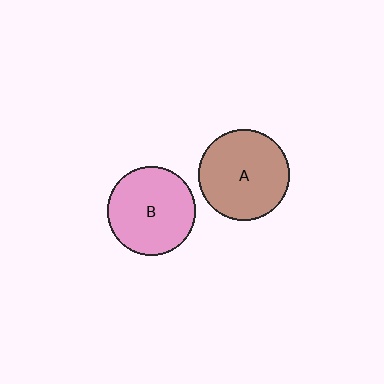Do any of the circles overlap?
No, none of the circles overlap.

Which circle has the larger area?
Circle A (brown).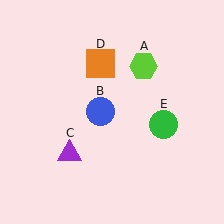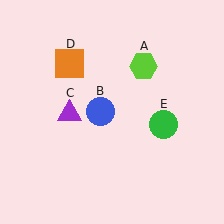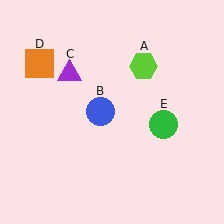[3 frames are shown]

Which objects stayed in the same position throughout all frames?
Lime hexagon (object A) and blue circle (object B) and green circle (object E) remained stationary.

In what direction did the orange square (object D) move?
The orange square (object D) moved left.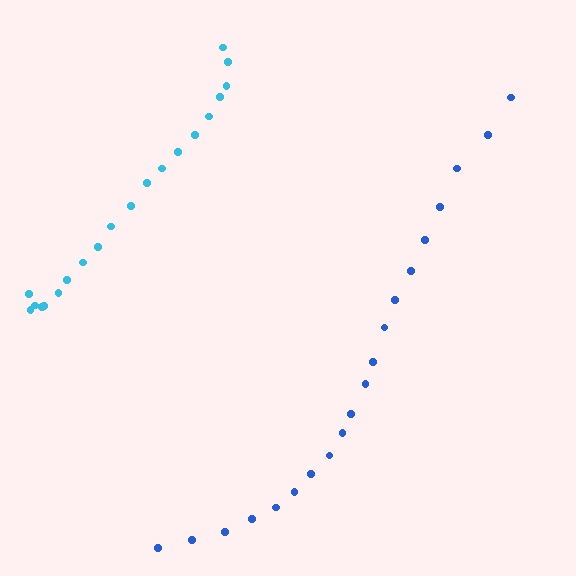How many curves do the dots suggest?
There are 2 distinct paths.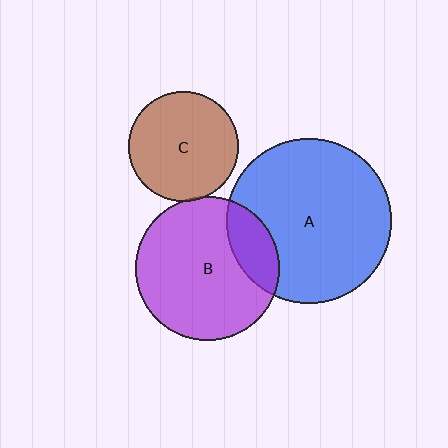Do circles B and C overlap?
Yes.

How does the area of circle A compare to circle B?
Approximately 1.3 times.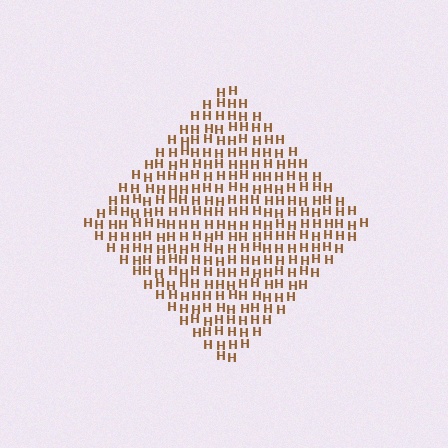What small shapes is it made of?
It is made of small letter H's.